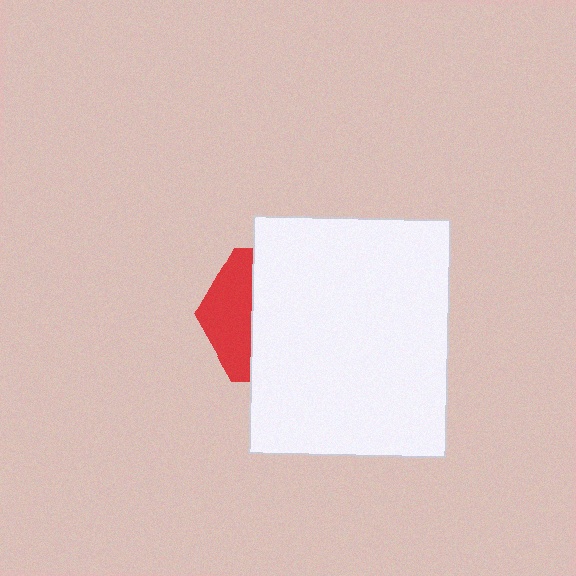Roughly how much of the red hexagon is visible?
A small part of it is visible (roughly 32%).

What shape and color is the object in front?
The object in front is a white rectangle.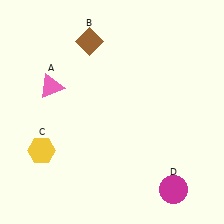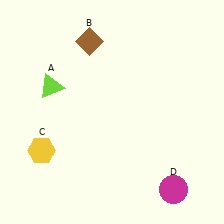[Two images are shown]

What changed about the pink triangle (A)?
In Image 1, A is pink. In Image 2, it changed to lime.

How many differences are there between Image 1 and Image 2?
There is 1 difference between the two images.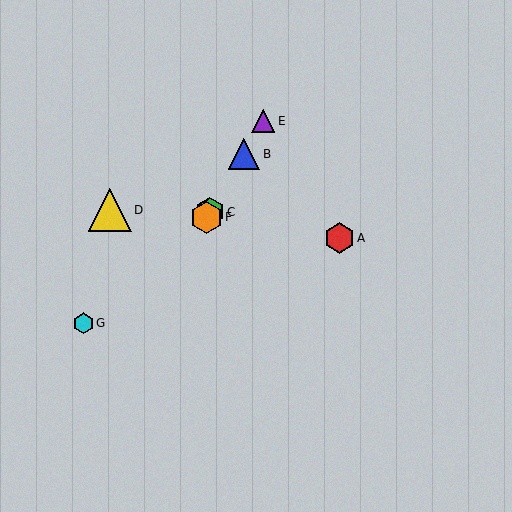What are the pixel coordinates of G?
Object G is at (83, 323).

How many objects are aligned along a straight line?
4 objects (B, C, E, F) are aligned along a straight line.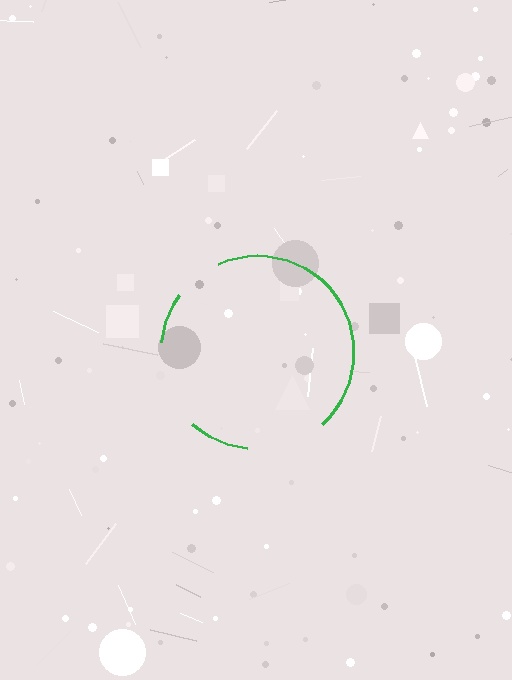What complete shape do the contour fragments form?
The contour fragments form a circle.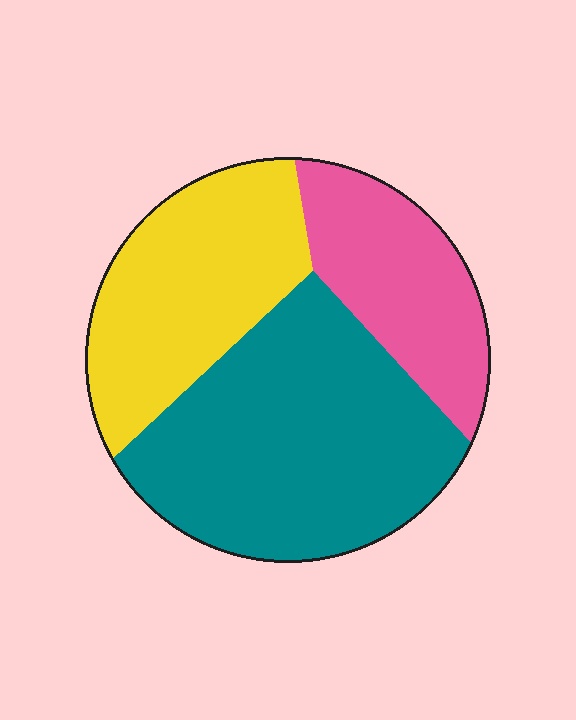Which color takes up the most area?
Teal, at roughly 45%.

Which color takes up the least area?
Pink, at roughly 20%.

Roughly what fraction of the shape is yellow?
Yellow covers 30% of the shape.